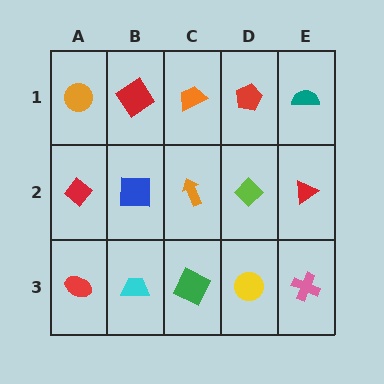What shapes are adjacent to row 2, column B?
A red diamond (row 1, column B), a cyan trapezoid (row 3, column B), a red diamond (row 2, column A), an orange arrow (row 2, column C).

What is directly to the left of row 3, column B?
A red ellipse.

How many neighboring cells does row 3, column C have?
3.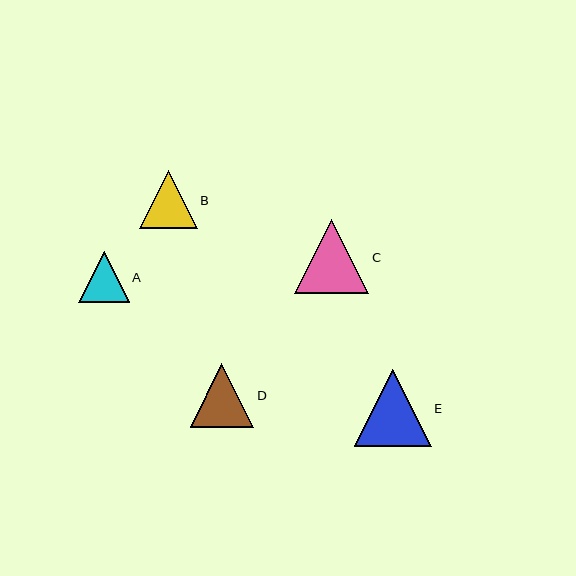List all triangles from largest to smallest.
From largest to smallest: E, C, D, B, A.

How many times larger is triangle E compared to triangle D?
Triangle E is approximately 1.2 times the size of triangle D.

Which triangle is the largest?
Triangle E is the largest with a size of approximately 77 pixels.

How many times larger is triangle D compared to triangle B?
Triangle D is approximately 1.1 times the size of triangle B.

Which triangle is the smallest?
Triangle A is the smallest with a size of approximately 50 pixels.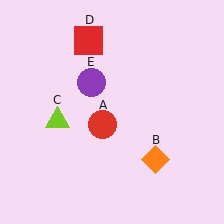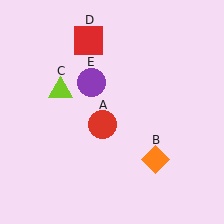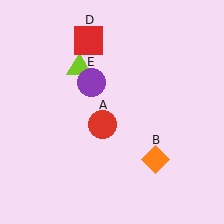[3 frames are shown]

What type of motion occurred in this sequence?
The lime triangle (object C) rotated clockwise around the center of the scene.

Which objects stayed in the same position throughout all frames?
Red circle (object A) and orange diamond (object B) and red square (object D) and purple circle (object E) remained stationary.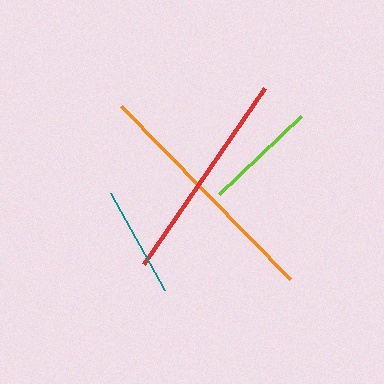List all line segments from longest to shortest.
From longest to shortest: orange, red, lime, teal.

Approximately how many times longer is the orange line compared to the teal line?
The orange line is approximately 2.2 times the length of the teal line.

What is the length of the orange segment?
The orange segment is approximately 242 pixels long.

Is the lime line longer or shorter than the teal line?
The lime line is longer than the teal line.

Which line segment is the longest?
The orange line is the longest at approximately 242 pixels.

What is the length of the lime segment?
The lime segment is approximately 114 pixels long.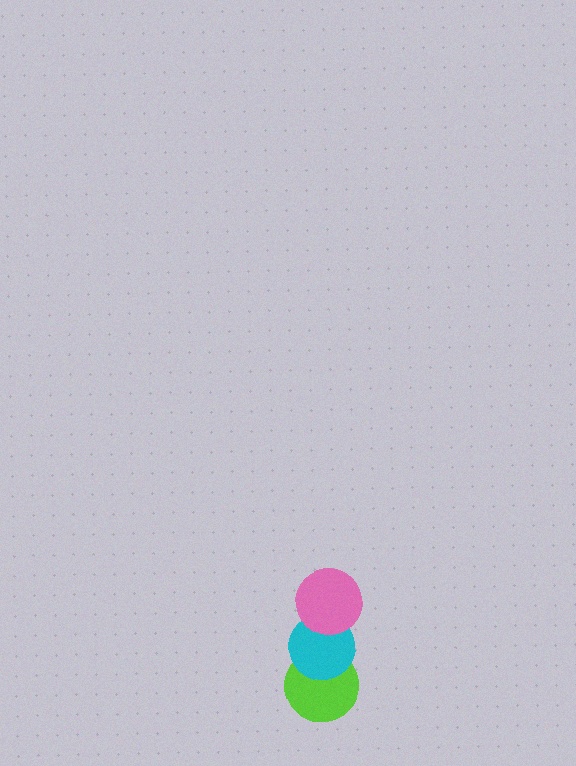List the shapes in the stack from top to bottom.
From top to bottom: the pink circle, the cyan circle, the lime circle.